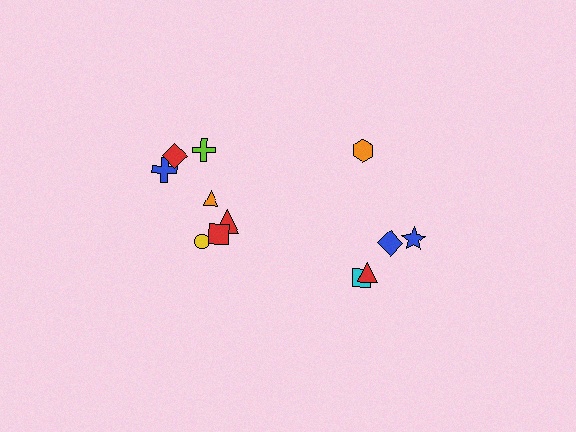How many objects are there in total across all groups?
There are 12 objects.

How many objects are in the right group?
There are 5 objects.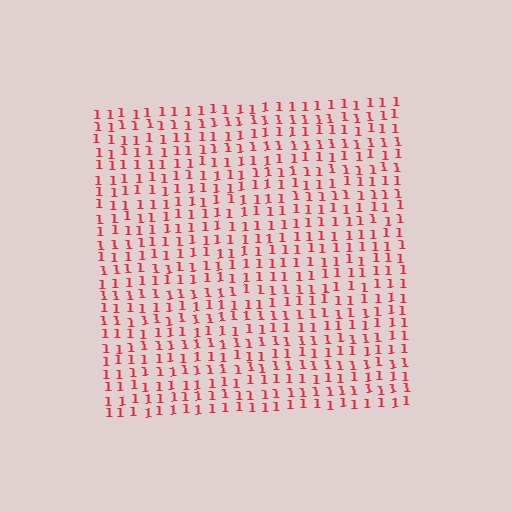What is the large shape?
The large shape is a square.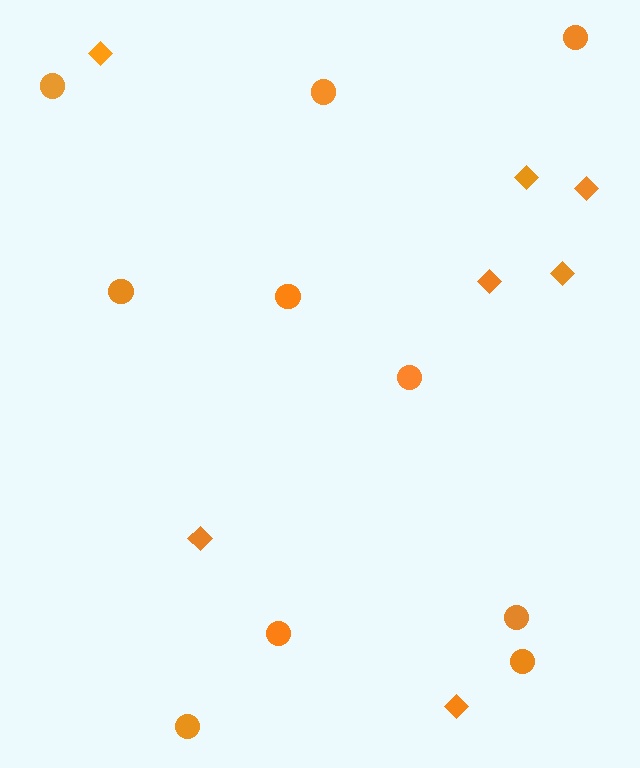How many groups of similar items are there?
There are 2 groups: one group of diamonds (7) and one group of circles (10).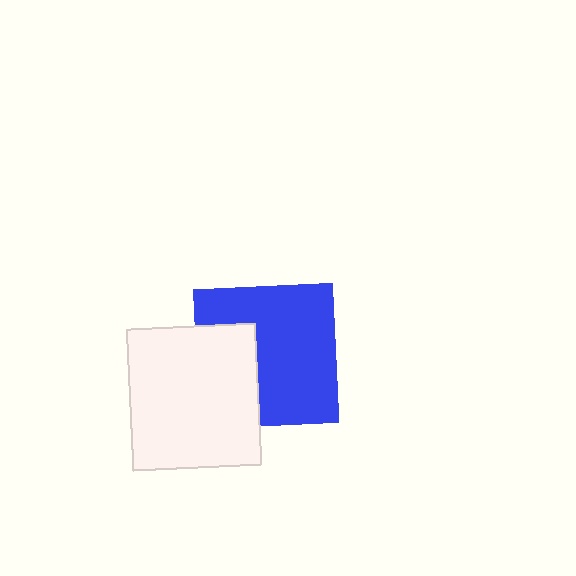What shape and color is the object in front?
The object in front is a white rectangle.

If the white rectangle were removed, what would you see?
You would see the complete blue square.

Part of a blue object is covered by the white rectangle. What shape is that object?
It is a square.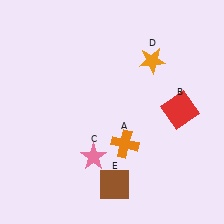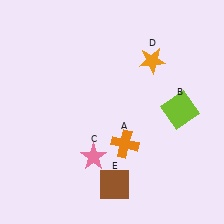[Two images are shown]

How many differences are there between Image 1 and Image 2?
There is 1 difference between the two images.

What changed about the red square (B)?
In Image 1, B is red. In Image 2, it changed to lime.